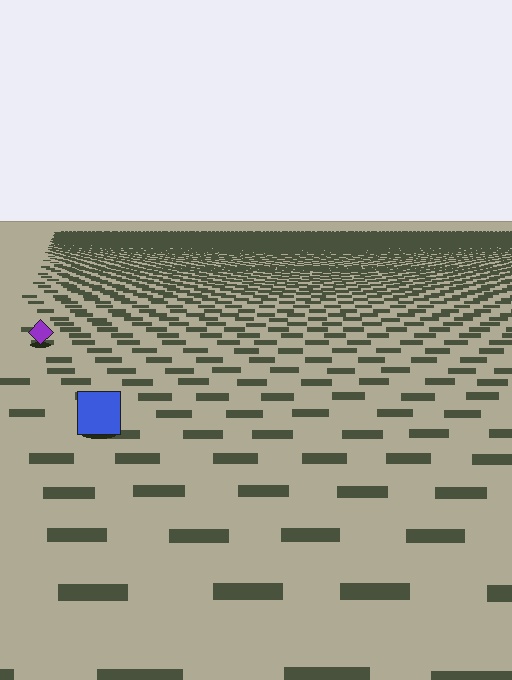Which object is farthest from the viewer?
The purple diamond is farthest from the viewer. It appears smaller and the ground texture around it is denser.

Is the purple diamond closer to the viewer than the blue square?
No. The blue square is closer — you can tell from the texture gradient: the ground texture is coarser near it.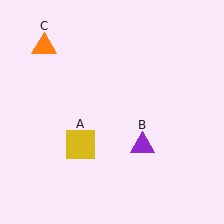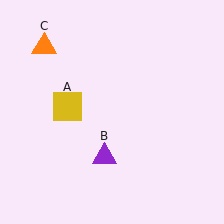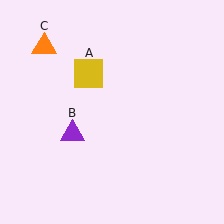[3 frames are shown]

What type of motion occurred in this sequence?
The yellow square (object A), purple triangle (object B) rotated clockwise around the center of the scene.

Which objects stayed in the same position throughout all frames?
Orange triangle (object C) remained stationary.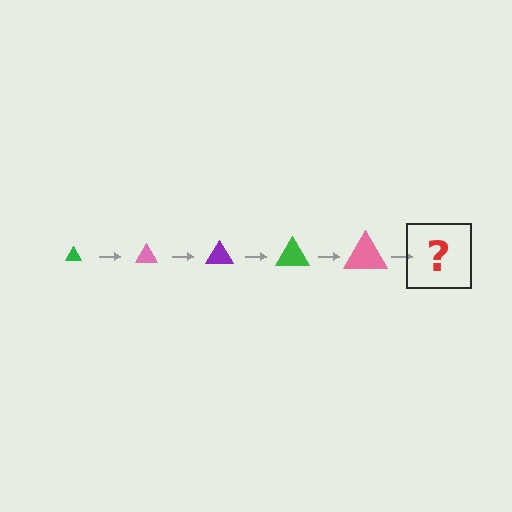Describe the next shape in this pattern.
It should be a purple triangle, larger than the previous one.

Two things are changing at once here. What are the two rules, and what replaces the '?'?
The two rules are that the triangle grows larger each step and the color cycles through green, pink, and purple. The '?' should be a purple triangle, larger than the previous one.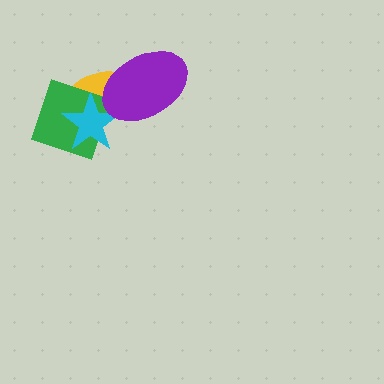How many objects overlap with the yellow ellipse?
3 objects overlap with the yellow ellipse.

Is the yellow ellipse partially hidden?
Yes, it is partially covered by another shape.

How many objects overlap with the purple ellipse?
2 objects overlap with the purple ellipse.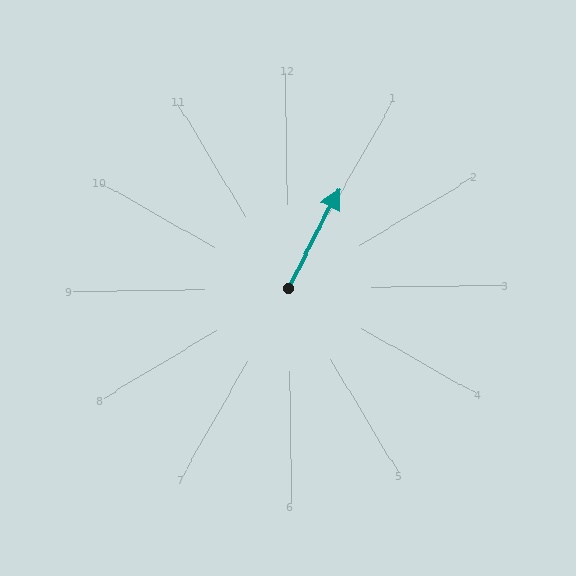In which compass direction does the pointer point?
Northeast.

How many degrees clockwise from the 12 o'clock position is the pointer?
Approximately 28 degrees.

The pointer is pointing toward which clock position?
Roughly 1 o'clock.